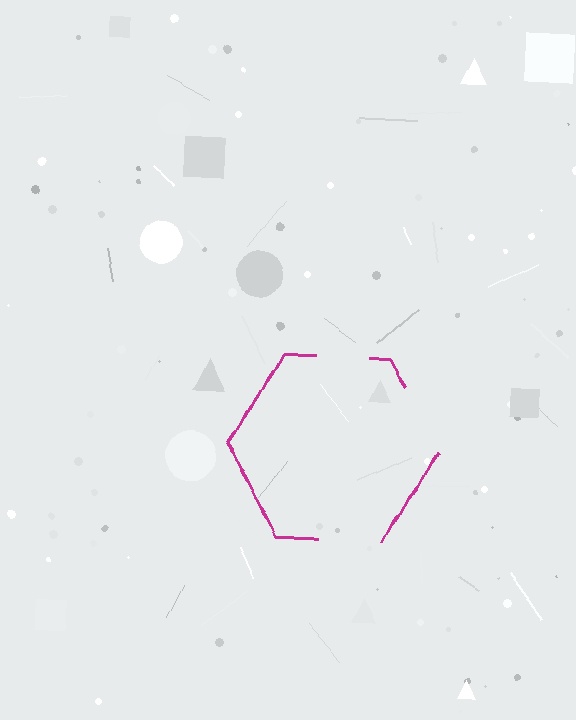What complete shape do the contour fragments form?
The contour fragments form a hexagon.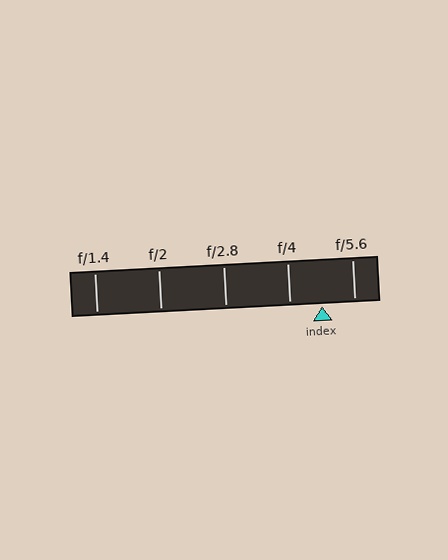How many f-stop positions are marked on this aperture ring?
There are 5 f-stop positions marked.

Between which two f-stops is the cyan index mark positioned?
The index mark is between f/4 and f/5.6.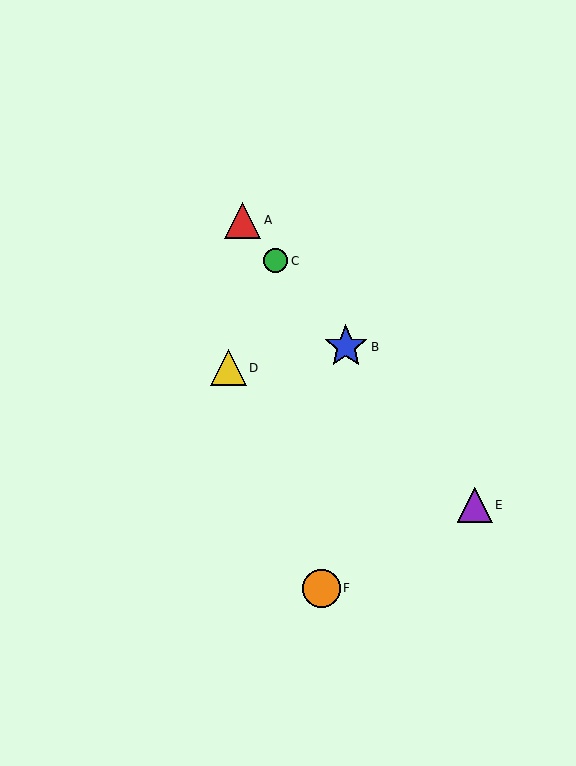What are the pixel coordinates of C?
Object C is at (276, 261).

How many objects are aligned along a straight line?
4 objects (A, B, C, E) are aligned along a straight line.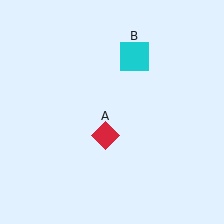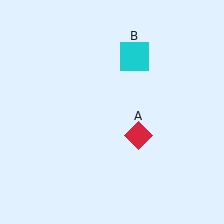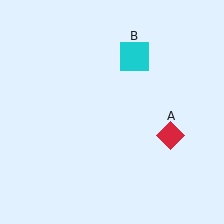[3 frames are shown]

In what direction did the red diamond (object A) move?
The red diamond (object A) moved right.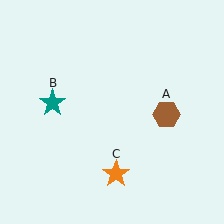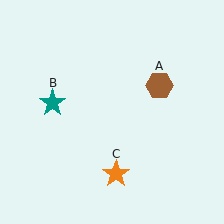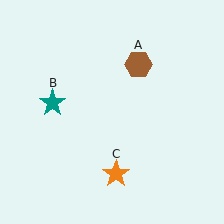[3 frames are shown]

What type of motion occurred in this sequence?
The brown hexagon (object A) rotated counterclockwise around the center of the scene.